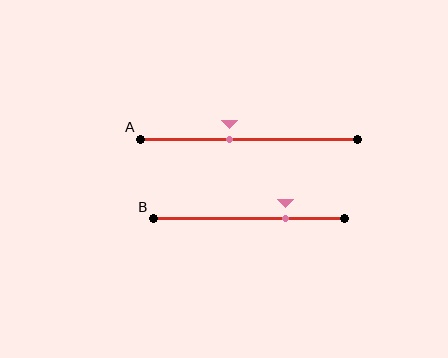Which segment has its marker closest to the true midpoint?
Segment A has its marker closest to the true midpoint.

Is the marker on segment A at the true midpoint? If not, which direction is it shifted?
No, the marker on segment A is shifted to the left by about 9% of the segment length.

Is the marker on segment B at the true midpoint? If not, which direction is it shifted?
No, the marker on segment B is shifted to the right by about 19% of the segment length.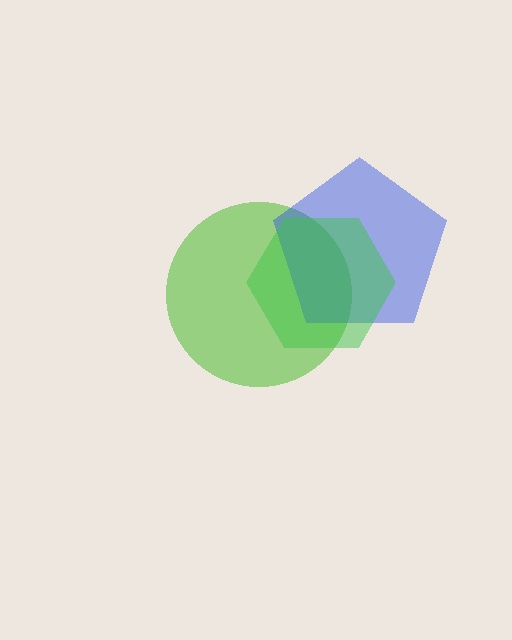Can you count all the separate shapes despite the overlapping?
Yes, there are 3 separate shapes.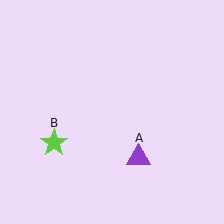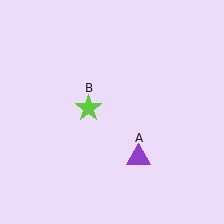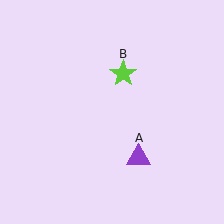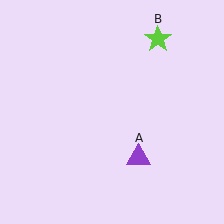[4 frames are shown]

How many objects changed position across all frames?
1 object changed position: lime star (object B).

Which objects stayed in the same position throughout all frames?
Purple triangle (object A) remained stationary.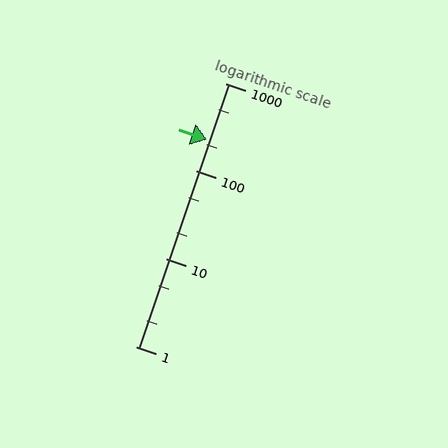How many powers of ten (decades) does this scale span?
The scale spans 3 decades, from 1 to 1000.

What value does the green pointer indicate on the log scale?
The pointer indicates approximately 230.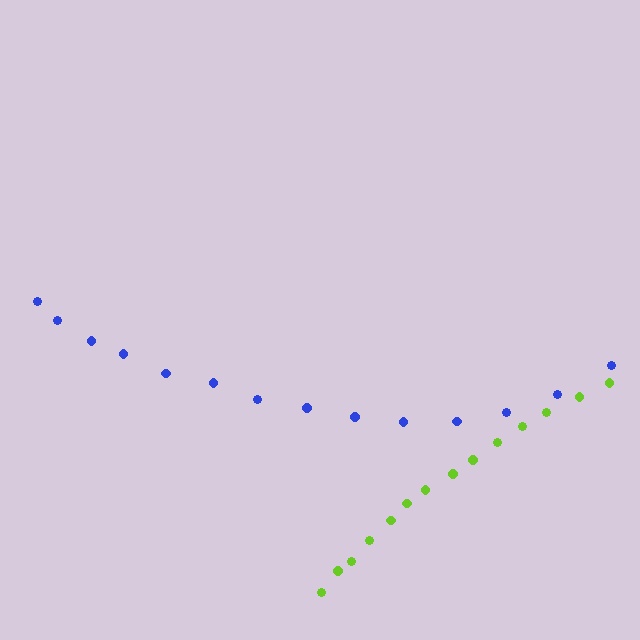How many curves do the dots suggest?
There are 2 distinct paths.